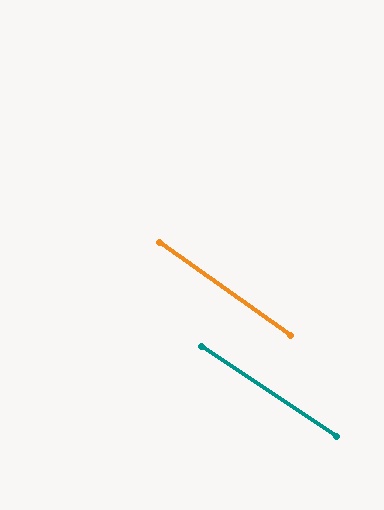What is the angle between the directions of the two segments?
Approximately 1 degree.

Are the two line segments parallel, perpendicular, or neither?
Parallel — their directions differ by only 1.5°.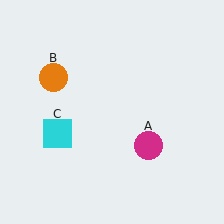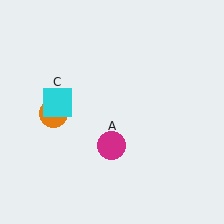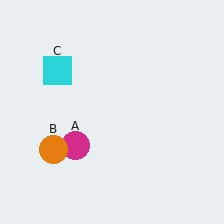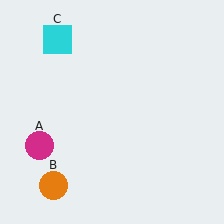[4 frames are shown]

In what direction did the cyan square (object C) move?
The cyan square (object C) moved up.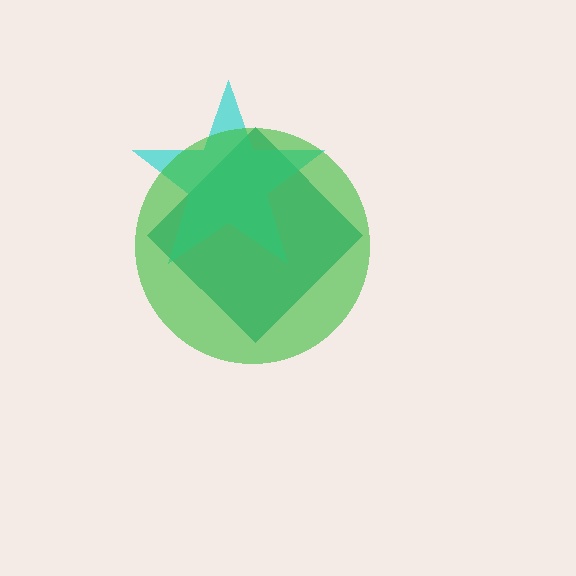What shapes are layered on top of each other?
The layered shapes are: a teal diamond, a cyan star, a green circle.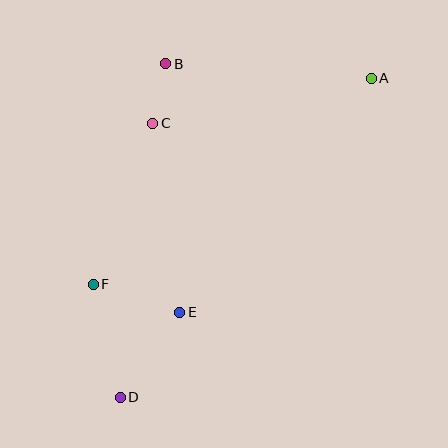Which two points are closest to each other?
Points B and C are closest to each other.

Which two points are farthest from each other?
Points A and D are farthest from each other.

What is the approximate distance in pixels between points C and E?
The distance between C and E is approximately 191 pixels.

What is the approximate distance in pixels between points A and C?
The distance between A and C is approximately 223 pixels.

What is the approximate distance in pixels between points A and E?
The distance between A and E is approximately 302 pixels.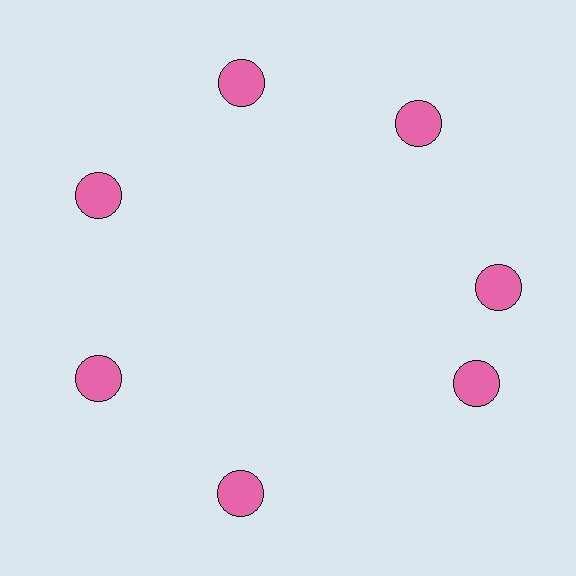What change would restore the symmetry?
The symmetry would be restored by rotating it back into even spacing with its neighbors so that all 7 circles sit at equal angles and equal distance from the center.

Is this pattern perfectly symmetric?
No. The 7 pink circles are arranged in a ring, but one element near the 5 o'clock position is rotated out of alignment along the ring, breaking the 7-fold rotational symmetry.